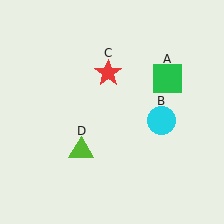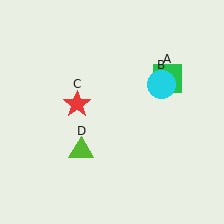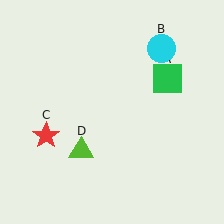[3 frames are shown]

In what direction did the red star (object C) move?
The red star (object C) moved down and to the left.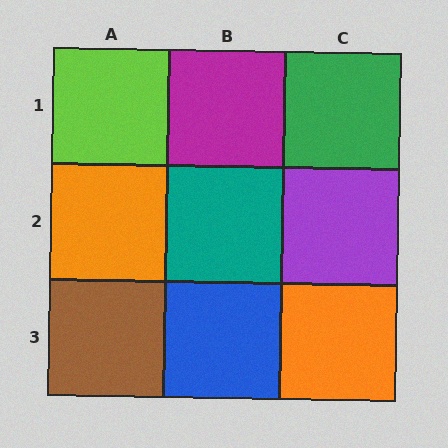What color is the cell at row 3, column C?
Orange.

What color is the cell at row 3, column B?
Blue.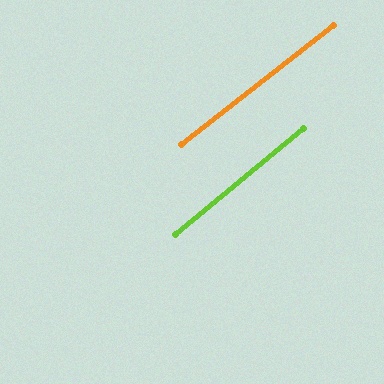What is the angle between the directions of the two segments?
Approximately 2 degrees.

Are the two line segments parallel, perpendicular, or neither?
Parallel — their directions differ by only 1.6°.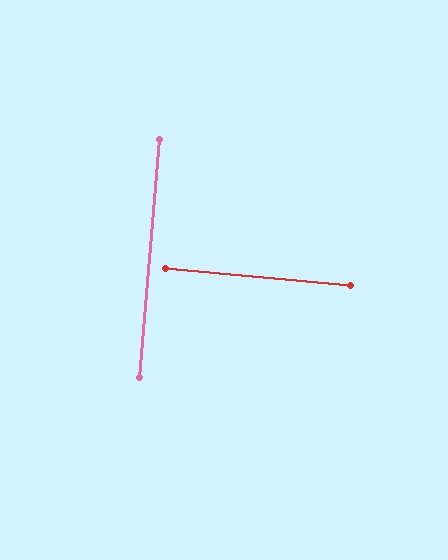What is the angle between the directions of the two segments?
Approximately 90 degrees.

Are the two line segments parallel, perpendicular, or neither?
Perpendicular — they meet at approximately 90°.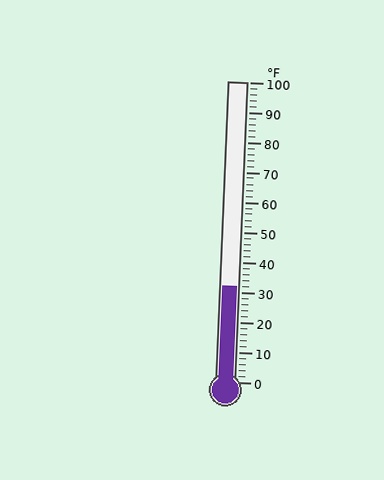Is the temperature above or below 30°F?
The temperature is above 30°F.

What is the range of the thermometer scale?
The thermometer scale ranges from 0°F to 100°F.